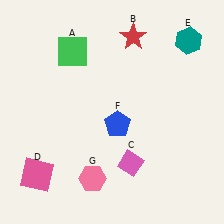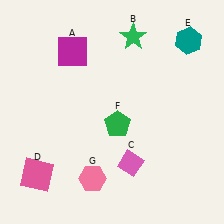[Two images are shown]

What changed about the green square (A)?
In Image 1, A is green. In Image 2, it changed to magenta.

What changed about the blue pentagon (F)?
In Image 1, F is blue. In Image 2, it changed to green.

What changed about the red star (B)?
In Image 1, B is red. In Image 2, it changed to green.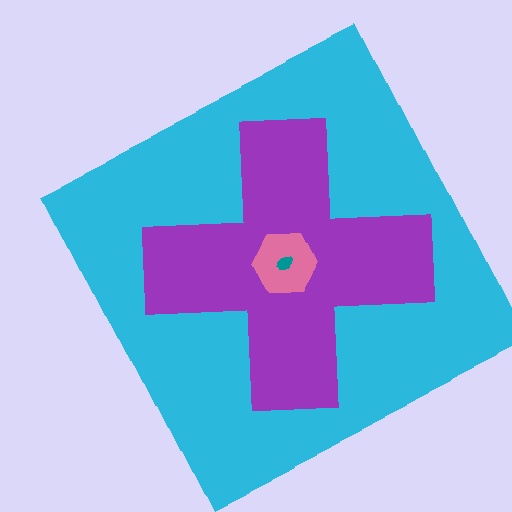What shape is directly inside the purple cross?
The pink hexagon.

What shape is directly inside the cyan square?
The purple cross.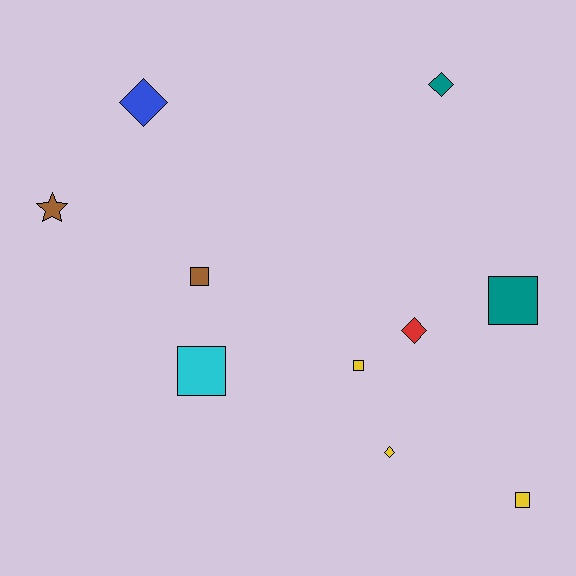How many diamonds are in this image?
There are 4 diamonds.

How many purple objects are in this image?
There are no purple objects.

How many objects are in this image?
There are 10 objects.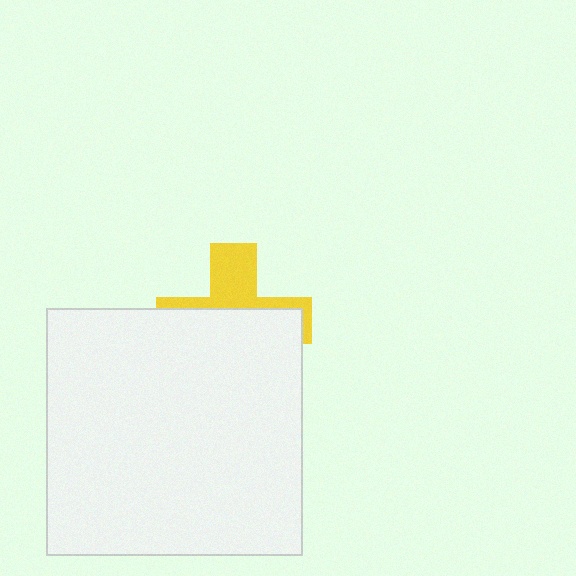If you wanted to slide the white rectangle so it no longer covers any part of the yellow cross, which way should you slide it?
Slide it down — that is the most direct way to separate the two shapes.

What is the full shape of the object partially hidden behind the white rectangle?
The partially hidden object is a yellow cross.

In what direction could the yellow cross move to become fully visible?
The yellow cross could move up. That would shift it out from behind the white rectangle entirely.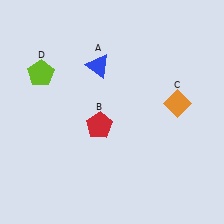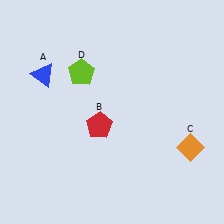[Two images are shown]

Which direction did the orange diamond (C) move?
The orange diamond (C) moved down.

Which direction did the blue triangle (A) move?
The blue triangle (A) moved left.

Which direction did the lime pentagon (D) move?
The lime pentagon (D) moved right.